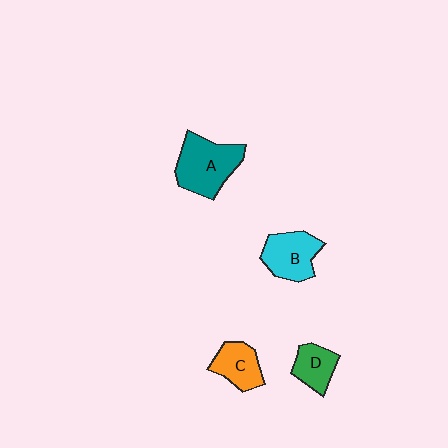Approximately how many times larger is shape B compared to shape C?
Approximately 1.3 times.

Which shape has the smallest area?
Shape D (green).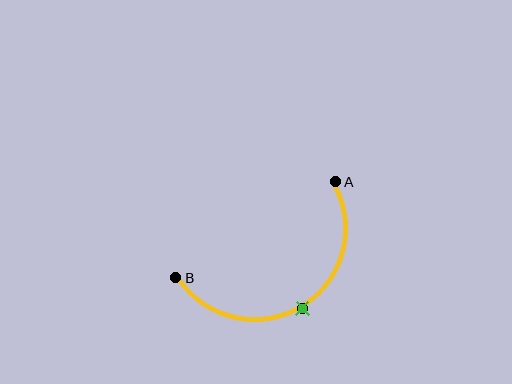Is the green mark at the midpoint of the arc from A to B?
Yes. The green mark lies on the arc at equal arc-length from both A and B — it is the arc midpoint.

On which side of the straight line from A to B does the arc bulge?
The arc bulges below the straight line connecting A and B.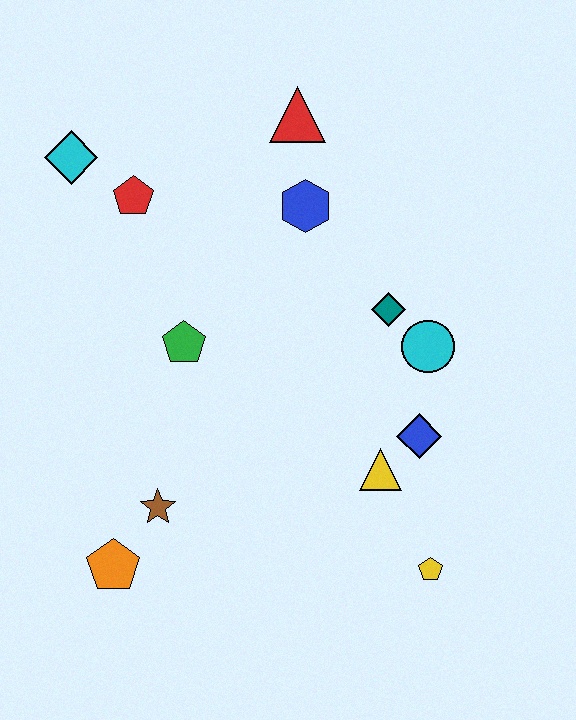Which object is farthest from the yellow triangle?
The cyan diamond is farthest from the yellow triangle.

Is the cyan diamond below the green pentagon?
No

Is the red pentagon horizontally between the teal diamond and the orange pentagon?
Yes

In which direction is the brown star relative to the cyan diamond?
The brown star is below the cyan diamond.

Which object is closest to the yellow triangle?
The blue diamond is closest to the yellow triangle.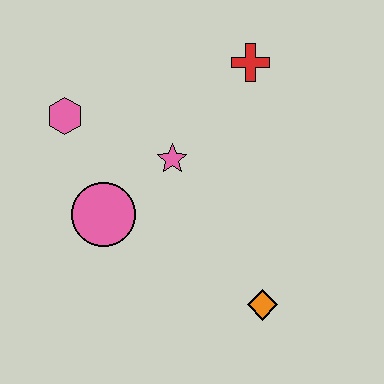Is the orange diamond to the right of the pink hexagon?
Yes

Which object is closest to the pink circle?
The pink star is closest to the pink circle.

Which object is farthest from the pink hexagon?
The orange diamond is farthest from the pink hexagon.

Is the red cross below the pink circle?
No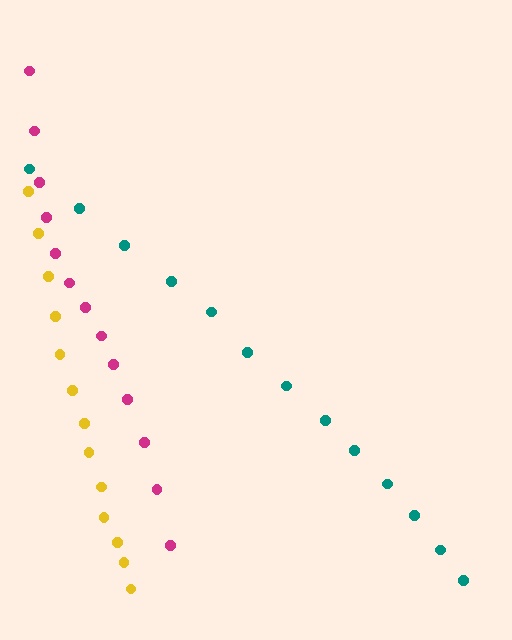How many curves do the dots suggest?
There are 3 distinct paths.